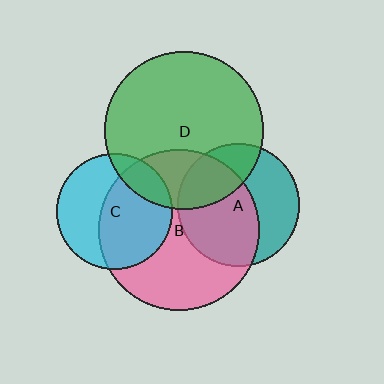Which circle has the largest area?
Circle B (pink).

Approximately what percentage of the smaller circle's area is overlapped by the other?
Approximately 15%.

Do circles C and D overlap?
Yes.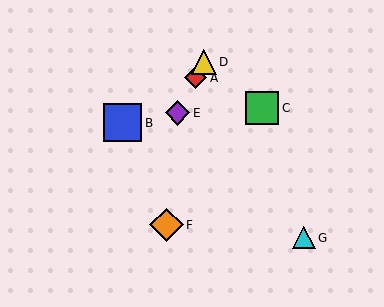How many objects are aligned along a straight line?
3 objects (A, D, E) are aligned along a straight line.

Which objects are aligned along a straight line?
Objects A, D, E are aligned along a straight line.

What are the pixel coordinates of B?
Object B is at (123, 123).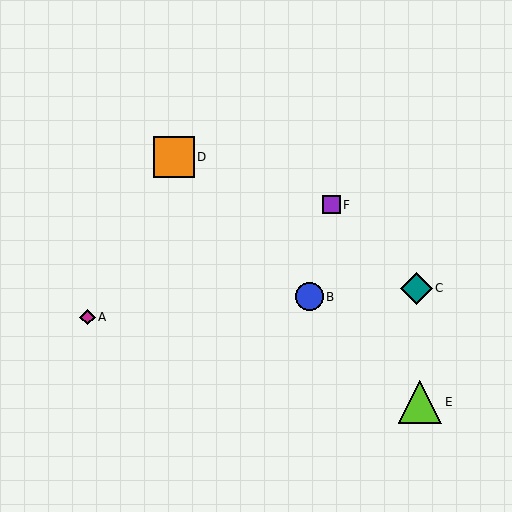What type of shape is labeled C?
Shape C is a teal diamond.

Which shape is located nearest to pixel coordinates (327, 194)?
The purple square (labeled F) at (331, 205) is nearest to that location.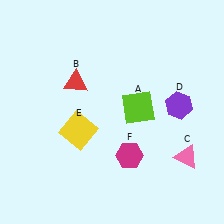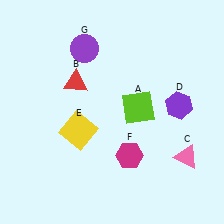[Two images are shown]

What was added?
A purple circle (G) was added in Image 2.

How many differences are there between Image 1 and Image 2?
There is 1 difference between the two images.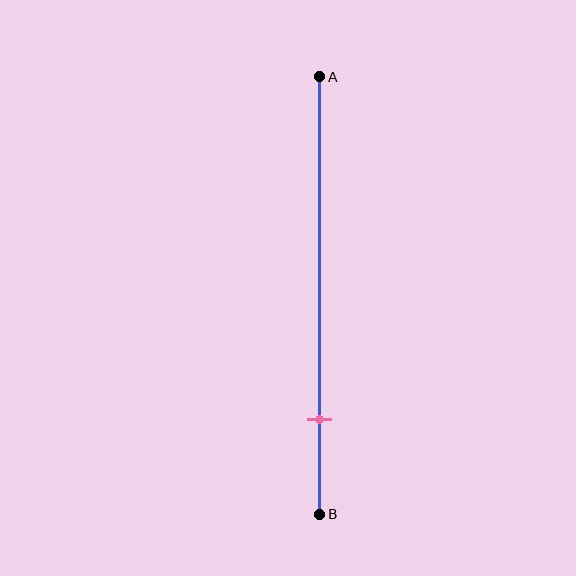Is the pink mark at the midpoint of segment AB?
No, the mark is at about 80% from A, not at the 50% midpoint.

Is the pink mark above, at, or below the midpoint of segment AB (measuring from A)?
The pink mark is below the midpoint of segment AB.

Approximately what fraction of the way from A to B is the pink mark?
The pink mark is approximately 80% of the way from A to B.